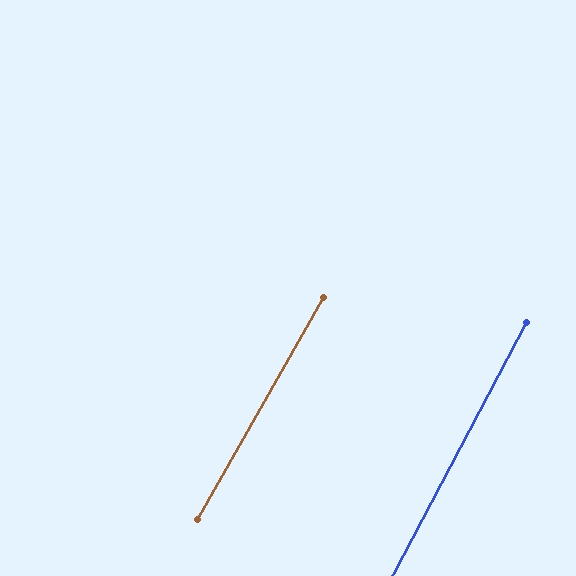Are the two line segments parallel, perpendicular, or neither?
Parallel — their directions differ by only 1.8°.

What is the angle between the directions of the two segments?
Approximately 2 degrees.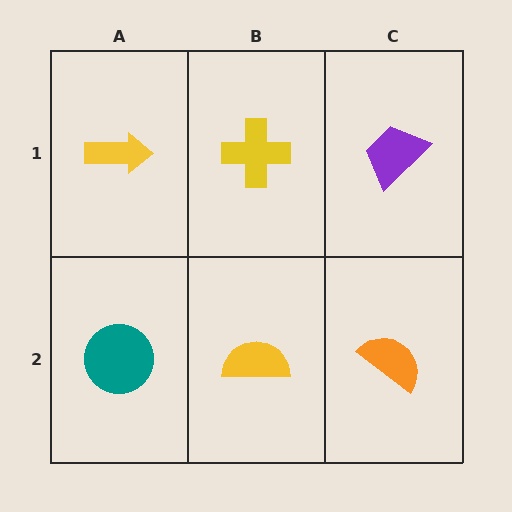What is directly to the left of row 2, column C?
A yellow semicircle.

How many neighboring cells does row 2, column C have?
2.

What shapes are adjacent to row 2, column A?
A yellow arrow (row 1, column A), a yellow semicircle (row 2, column B).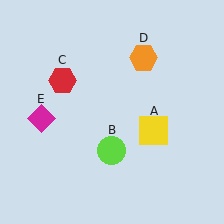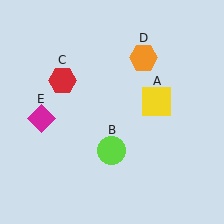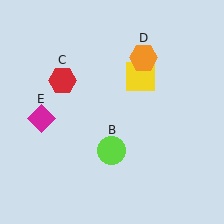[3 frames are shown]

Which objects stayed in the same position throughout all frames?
Lime circle (object B) and red hexagon (object C) and orange hexagon (object D) and magenta diamond (object E) remained stationary.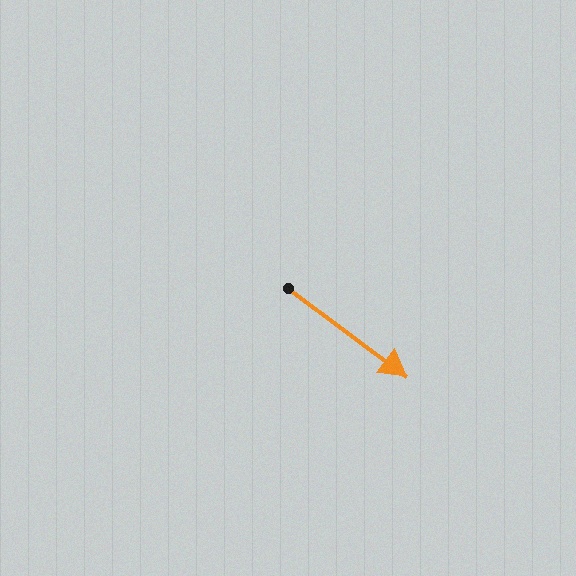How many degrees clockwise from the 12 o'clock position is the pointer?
Approximately 127 degrees.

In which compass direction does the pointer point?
Southeast.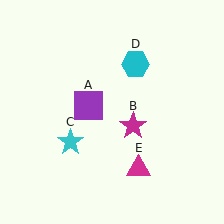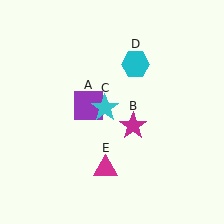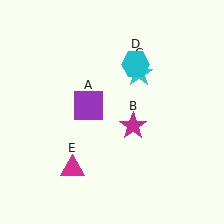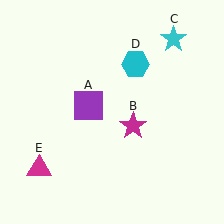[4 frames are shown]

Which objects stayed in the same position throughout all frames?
Purple square (object A) and magenta star (object B) and cyan hexagon (object D) remained stationary.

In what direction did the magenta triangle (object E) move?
The magenta triangle (object E) moved left.